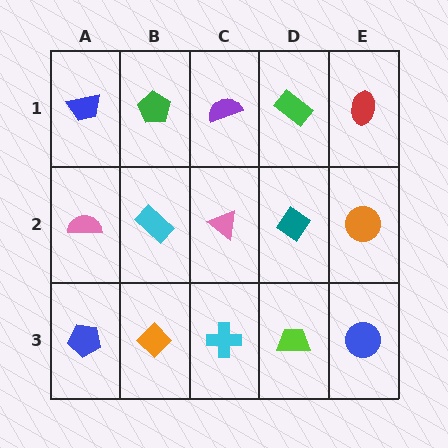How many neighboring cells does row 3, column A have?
2.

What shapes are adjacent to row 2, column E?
A red ellipse (row 1, column E), a blue circle (row 3, column E), a teal diamond (row 2, column D).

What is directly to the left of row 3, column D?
A cyan cross.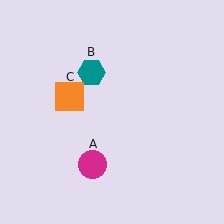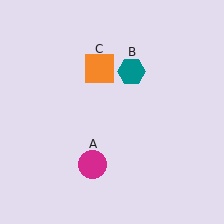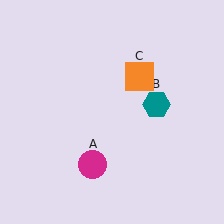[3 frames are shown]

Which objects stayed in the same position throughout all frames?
Magenta circle (object A) remained stationary.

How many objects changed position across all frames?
2 objects changed position: teal hexagon (object B), orange square (object C).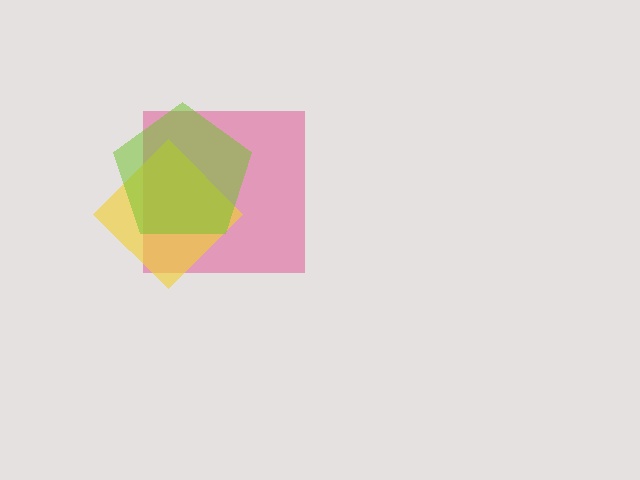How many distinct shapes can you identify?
There are 3 distinct shapes: a pink square, a yellow diamond, a lime pentagon.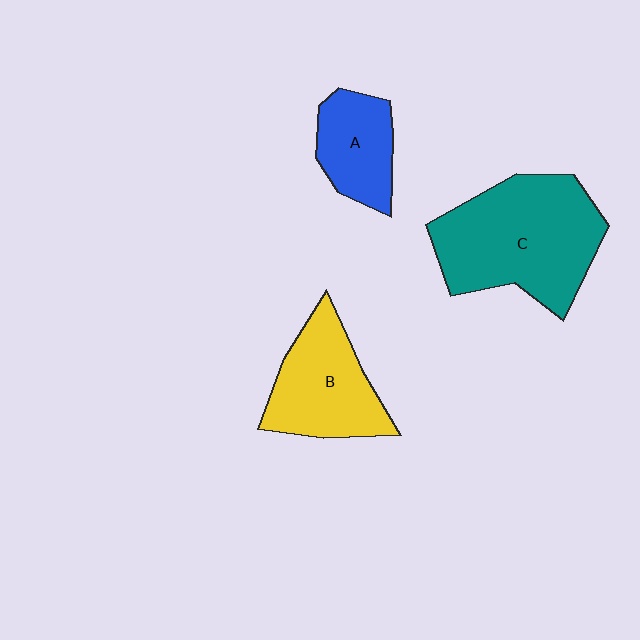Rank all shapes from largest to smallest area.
From largest to smallest: C (teal), B (yellow), A (blue).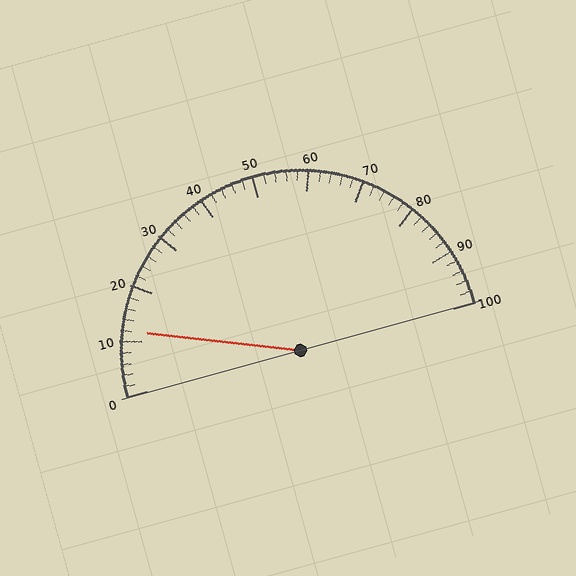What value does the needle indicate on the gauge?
The needle indicates approximately 12.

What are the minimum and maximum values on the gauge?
The gauge ranges from 0 to 100.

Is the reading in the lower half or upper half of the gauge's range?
The reading is in the lower half of the range (0 to 100).